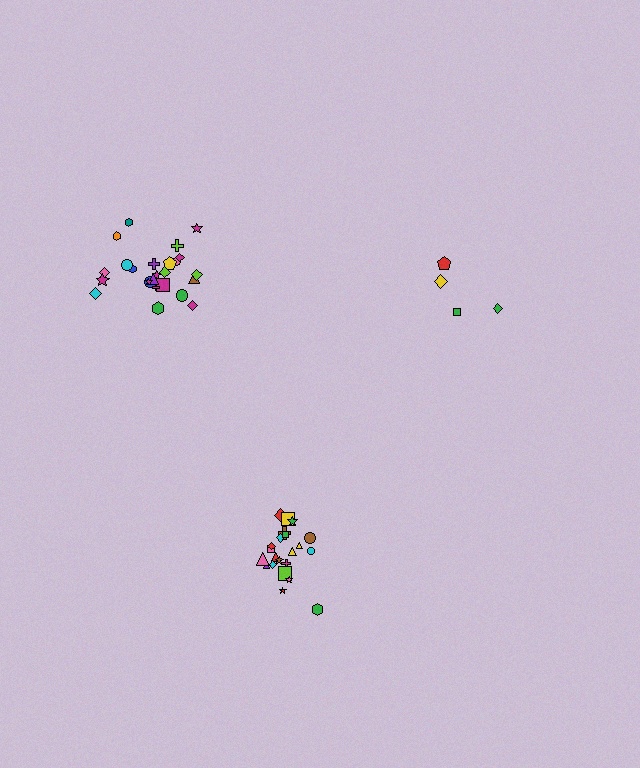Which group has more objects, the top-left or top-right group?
The top-left group.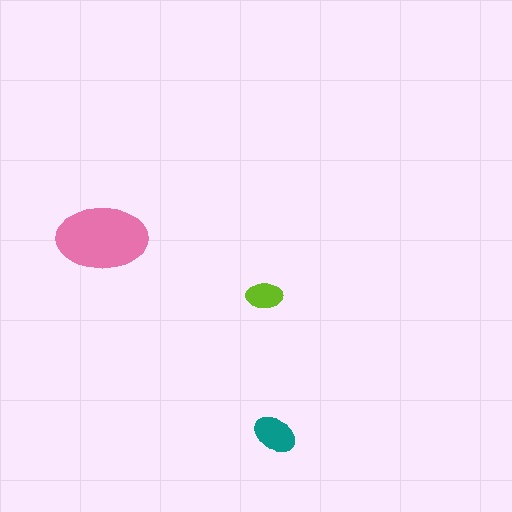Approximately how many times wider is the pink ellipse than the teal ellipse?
About 2 times wider.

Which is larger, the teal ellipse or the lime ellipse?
The teal one.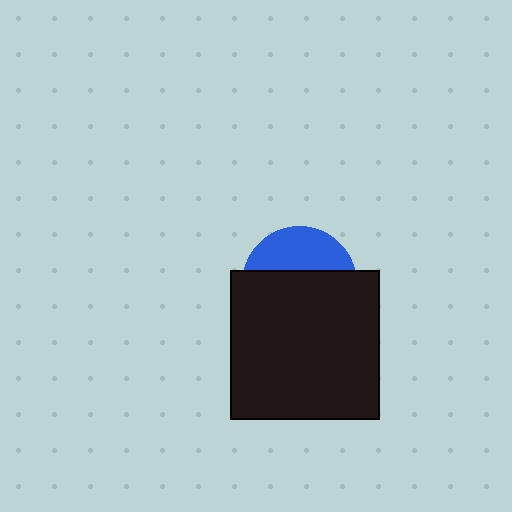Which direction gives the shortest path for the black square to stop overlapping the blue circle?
Moving down gives the shortest separation.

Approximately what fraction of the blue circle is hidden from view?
Roughly 66% of the blue circle is hidden behind the black square.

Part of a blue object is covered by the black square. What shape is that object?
It is a circle.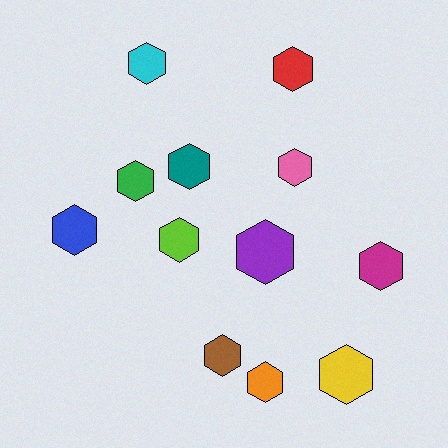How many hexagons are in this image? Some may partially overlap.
There are 12 hexagons.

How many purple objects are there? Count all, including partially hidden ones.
There is 1 purple object.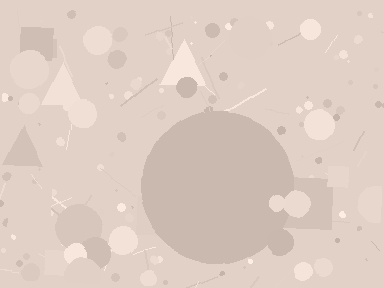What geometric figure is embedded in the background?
A circle is embedded in the background.